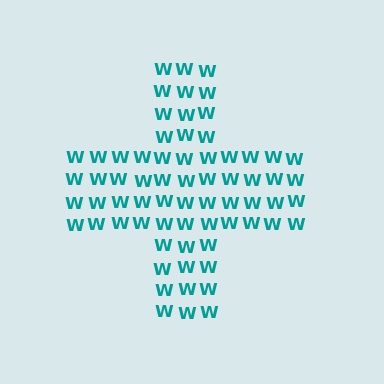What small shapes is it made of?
It is made of small letter W's.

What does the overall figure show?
The overall figure shows a cross.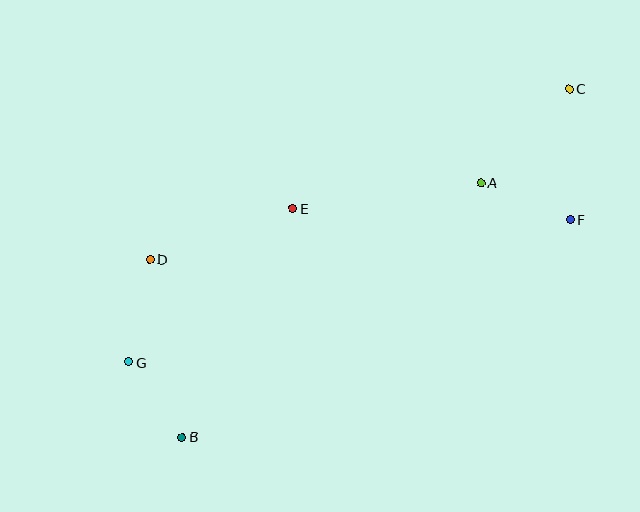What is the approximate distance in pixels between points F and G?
The distance between F and G is approximately 464 pixels.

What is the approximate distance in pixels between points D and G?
The distance between D and G is approximately 105 pixels.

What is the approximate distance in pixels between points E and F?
The distance between E and F is approximately 278 pixels.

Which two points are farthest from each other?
Points B and C are farthest from each other.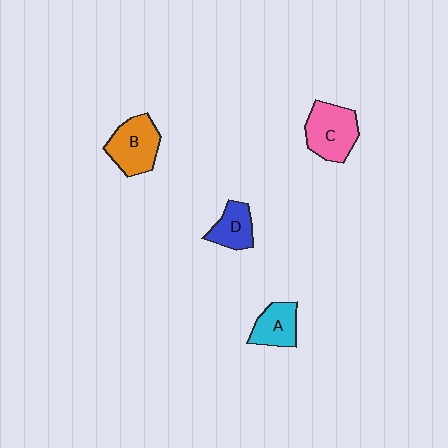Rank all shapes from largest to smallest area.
From largest to smallest: C (pink), B (orange), A (cyan), D (blue).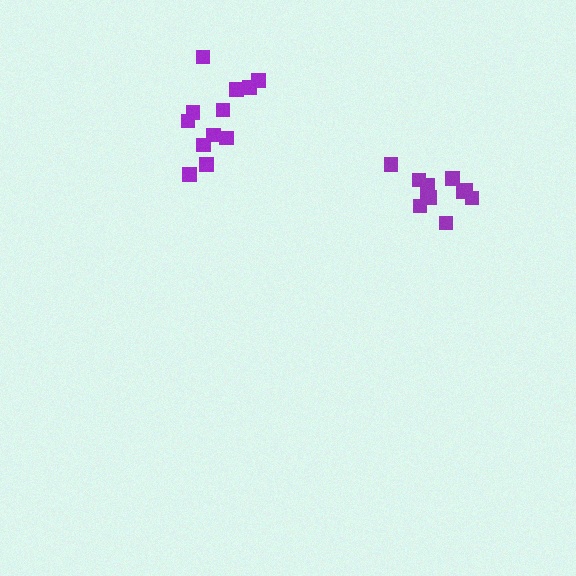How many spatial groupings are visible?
There are 2 spatial groupings.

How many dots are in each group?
Group 1: 11 dots, Group 2: 12 dots (23 total).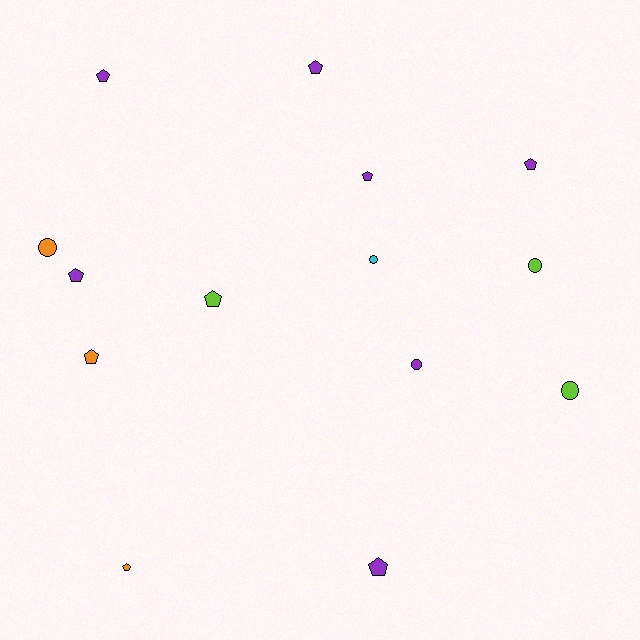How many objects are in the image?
There are 14 objects.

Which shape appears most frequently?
Pentagon, with 9 objects.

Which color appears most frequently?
Purple, with 7 objects.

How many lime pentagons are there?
There is 1 lime pentagon.